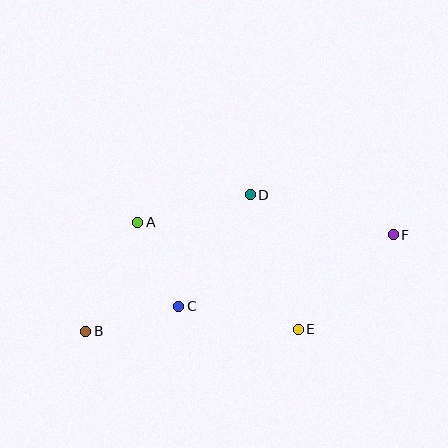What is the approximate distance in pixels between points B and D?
The distance between B and D is approximately 214 pixels.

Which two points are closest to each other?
Points A and C are closest to each other.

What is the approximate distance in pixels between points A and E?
The distance between A and E is approximately 193 pixels.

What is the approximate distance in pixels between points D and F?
The distance between D and F is approximately 148 pixels.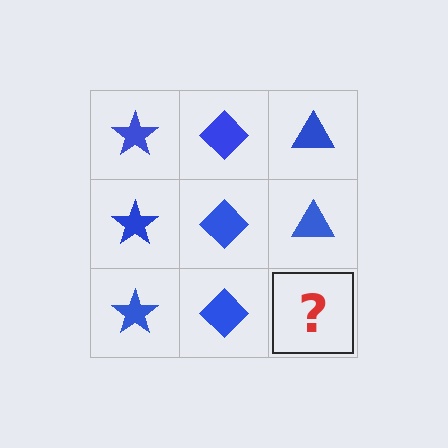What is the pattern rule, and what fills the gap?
The rule is that each column has a consistent shape. The gap should be filled with a blue triangle.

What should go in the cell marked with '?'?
The missing cell should contain a blue triangle.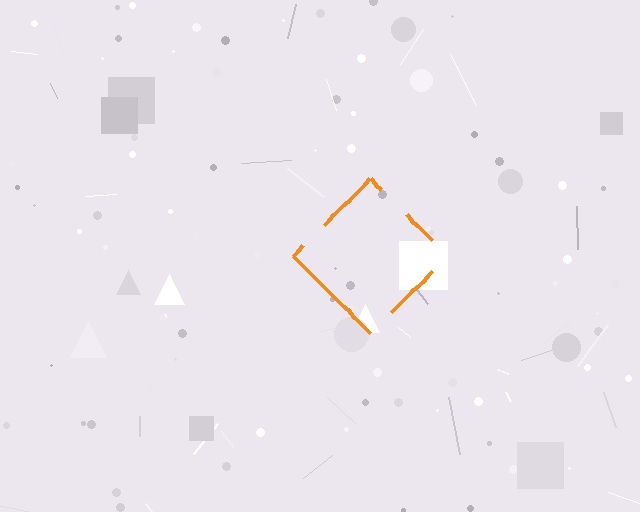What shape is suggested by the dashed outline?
The dashed outline suggests a diamond.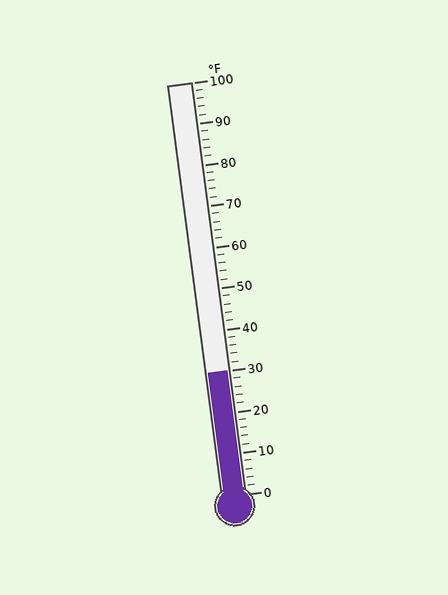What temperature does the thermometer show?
The thermometer shows approximately 30°F.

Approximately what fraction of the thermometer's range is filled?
The thermometer is filled to approximately 30% of its range.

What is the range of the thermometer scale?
The thermometer scale ranges from 0°F to 100°F.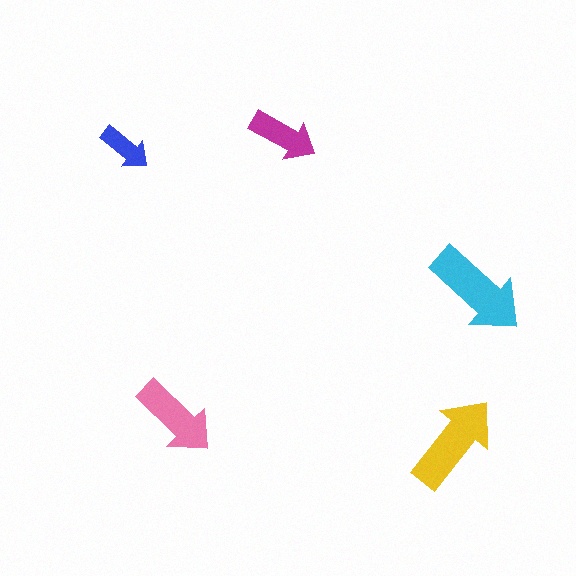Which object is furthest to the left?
The blue arrow is leftmost.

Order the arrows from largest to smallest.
the cyan one, the yellow one, the pink one, the magenta one, the blue one.